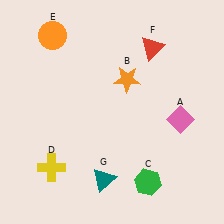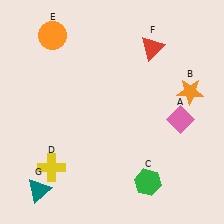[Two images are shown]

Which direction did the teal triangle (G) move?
The teal triangle (G) moved left.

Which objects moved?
The objects that moved are: the orange star (B), the teal triangle (G).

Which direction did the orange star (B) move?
The orange star (B) moved right.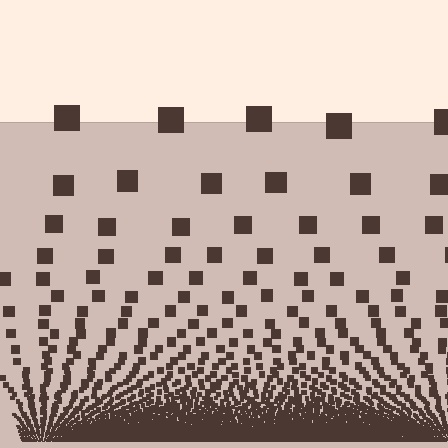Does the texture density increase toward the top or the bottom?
Density increases toward the bottom.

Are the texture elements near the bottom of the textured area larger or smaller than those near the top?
Smaller. The gradient is inverted — elements near the bottom are smaller and denser.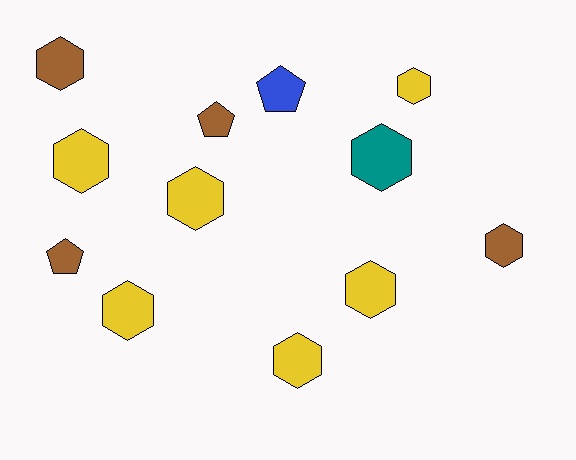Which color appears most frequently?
Yellow, with 6 objects.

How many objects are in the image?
There are 12 objects.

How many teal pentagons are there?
There are no teal pentagons.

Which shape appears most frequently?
Hexagon, with 9 objects.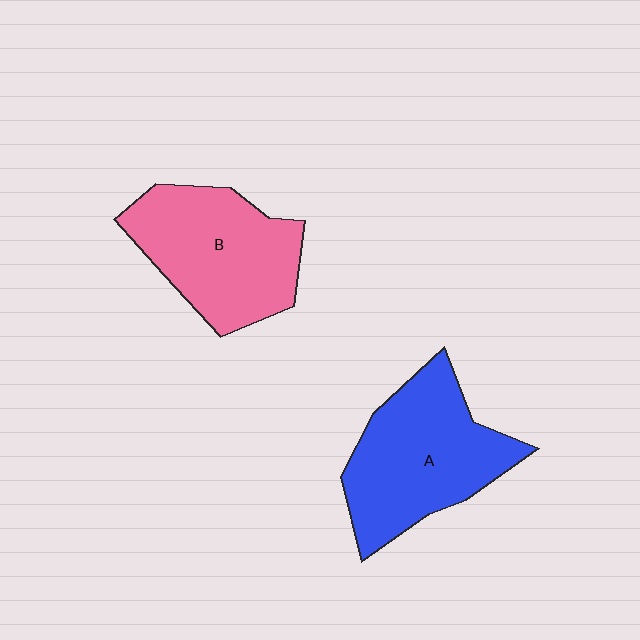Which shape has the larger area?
Shape A (blue).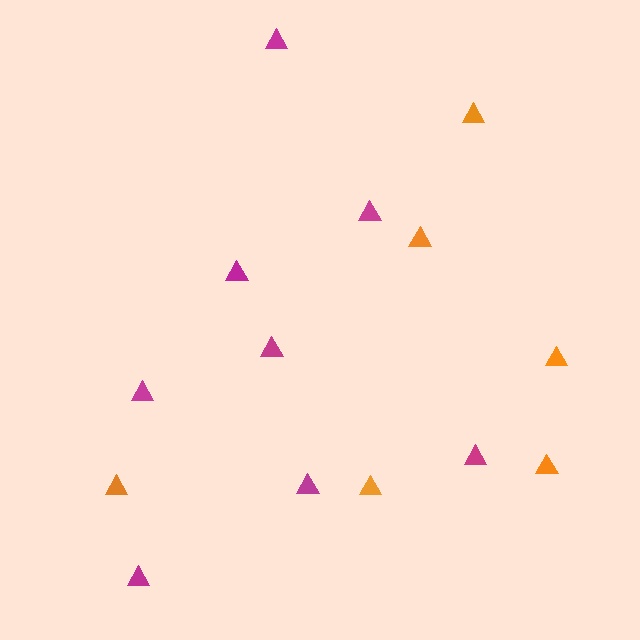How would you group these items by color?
There are 2 groups: one group of orange triangles (6) and one group of magenta triangles (8).